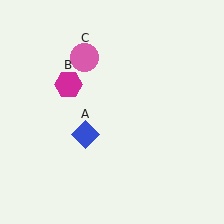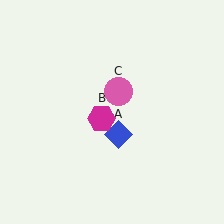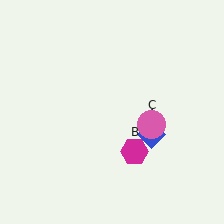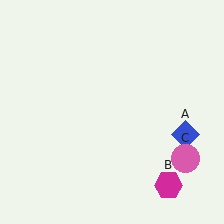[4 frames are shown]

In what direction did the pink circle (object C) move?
The pink circle (object C) moved down and to the right.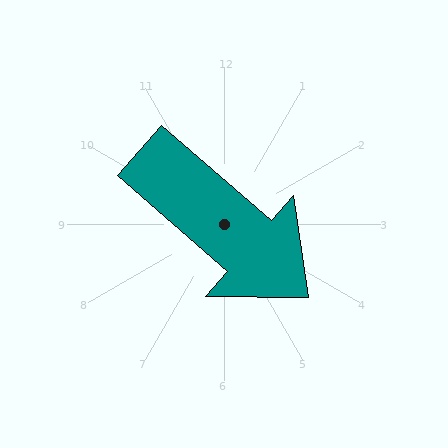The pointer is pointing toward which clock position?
Roughly 4 o'clock.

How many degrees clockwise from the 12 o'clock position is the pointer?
Approximately 131 degrees.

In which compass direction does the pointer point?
Southeast.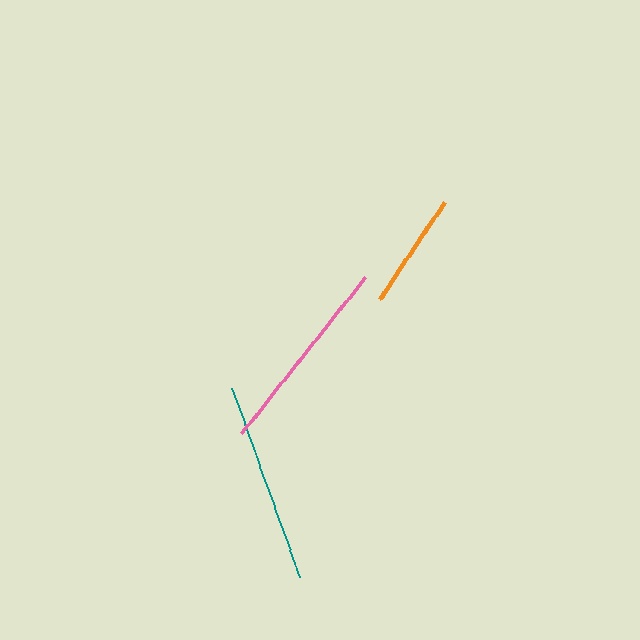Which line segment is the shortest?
The orange line is the shortest at approximately 118 pixels.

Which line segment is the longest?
The pink line is the longest at approximately 200 pixels.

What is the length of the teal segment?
The teal segment is approximately 200 pixels long.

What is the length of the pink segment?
The pink segment is approximately 200 pixels long.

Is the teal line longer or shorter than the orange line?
The teal line is longer than the orange line.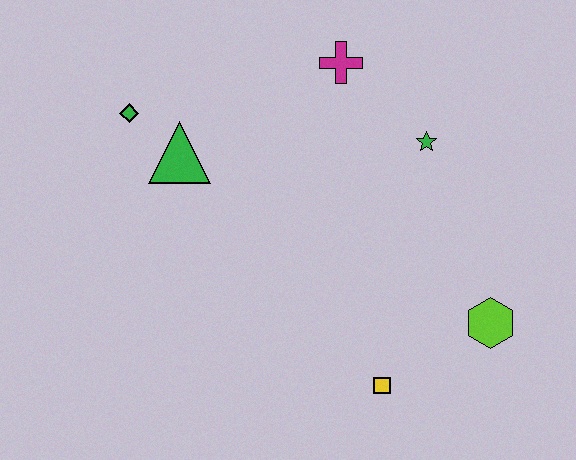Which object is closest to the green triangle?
The green diamond is closest to the green triangle.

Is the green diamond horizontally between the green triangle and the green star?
No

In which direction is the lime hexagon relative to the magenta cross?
The lime hexagon is below the magenta cross.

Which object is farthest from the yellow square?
The green diamond is farthest from the yellow square.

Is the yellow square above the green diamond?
No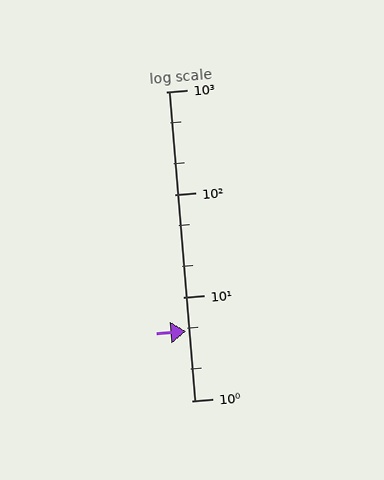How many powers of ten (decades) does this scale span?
The scale spans 3 decades, from 1 to 1000.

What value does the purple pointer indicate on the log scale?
The pointer indicates approximately 4.7.